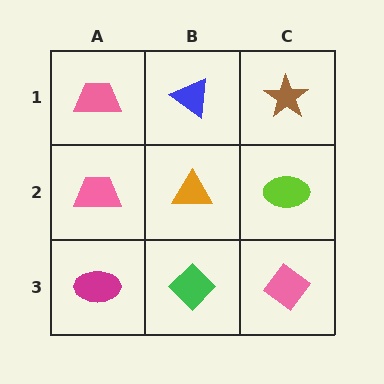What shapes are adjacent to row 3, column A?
A pink trapezoid (row 2, column A), a green diamond (row 3, column B).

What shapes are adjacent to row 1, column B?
An orange triangle (row 2, column B), a pink trapezoid (row 1, column A), a brown star (row 1, column C).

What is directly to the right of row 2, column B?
A lime ellipse.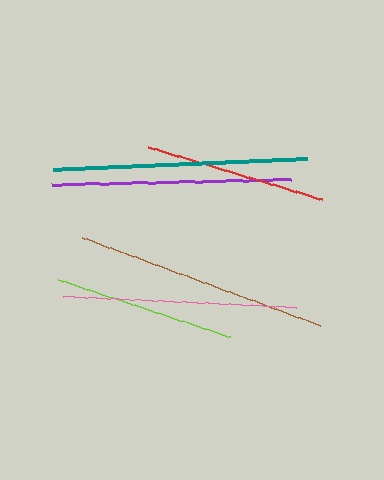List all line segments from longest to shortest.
From longest to shortest: teal, brown, purple, pink, red, lime.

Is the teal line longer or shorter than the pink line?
The teal line is longer than the pink line.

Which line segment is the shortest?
The lime line is the shortest at approximately 181 pixels.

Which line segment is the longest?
The teal line is the longest at approximately 254 pixels.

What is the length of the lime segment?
The lime segment is approximately 181 pixels long.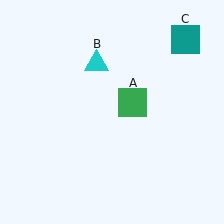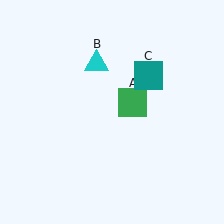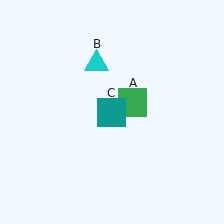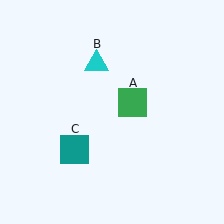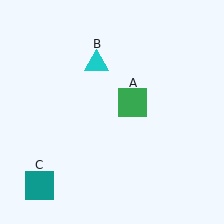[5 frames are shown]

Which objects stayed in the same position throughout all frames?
Green square (object A) and cyan triangle (object B) remained stationary.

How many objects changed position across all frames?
1 object changed position: teal square (object C).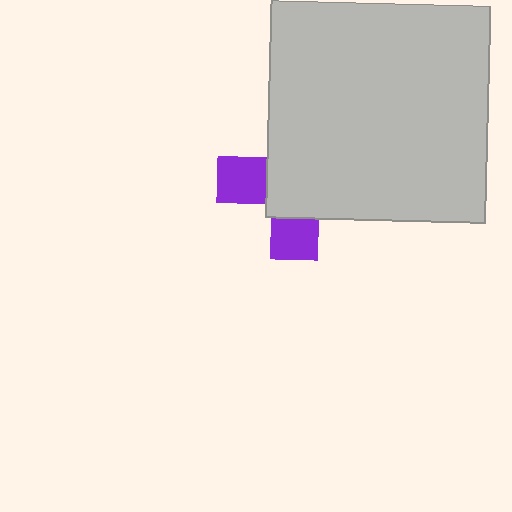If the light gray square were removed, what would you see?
You would see the complete purple cross.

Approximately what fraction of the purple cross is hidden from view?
Roughly 66% of the purple cross is hidden behind the light gray square.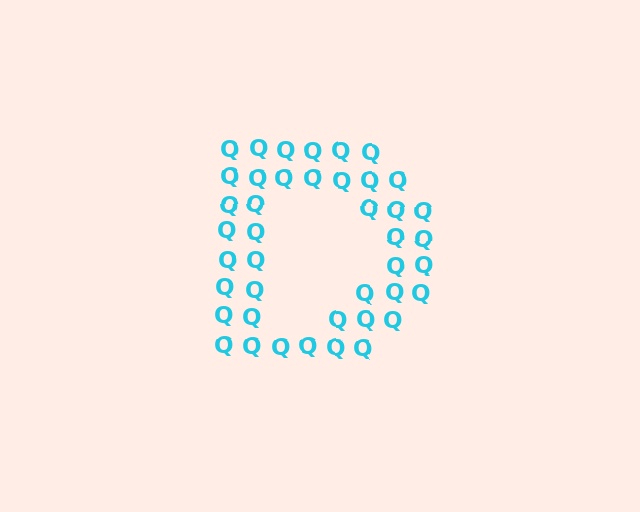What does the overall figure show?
The overall figure shows the letter D.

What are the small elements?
The small elements are letter Q's.